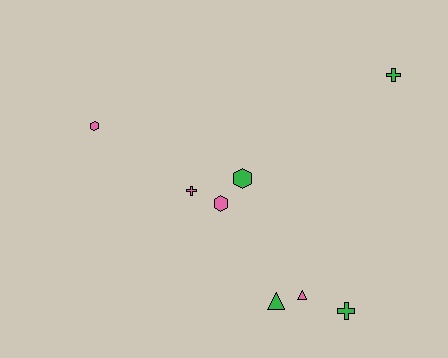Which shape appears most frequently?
Cross, with 3 objects.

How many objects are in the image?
There are 8 objects.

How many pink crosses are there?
There is 1 pink cross.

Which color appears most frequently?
Pink, with 4 objects.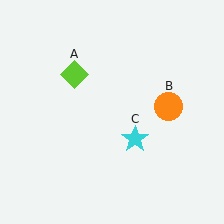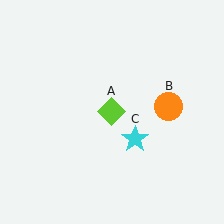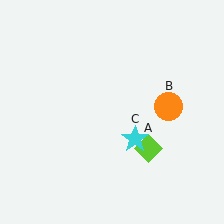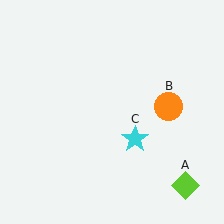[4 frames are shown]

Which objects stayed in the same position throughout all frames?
Orange circle (object B) and cyan star (object C) remained stationary.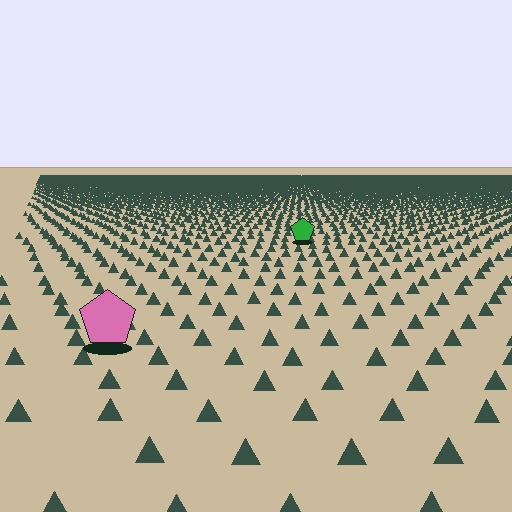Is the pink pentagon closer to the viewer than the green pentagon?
Yes. The pink pentagon is closer — you can tell from the texture gradient: the ground texture is coarser near it.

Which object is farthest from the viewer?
The green pentagon is farthest from the viewer. It appears smaller and the ground texture around it is denser.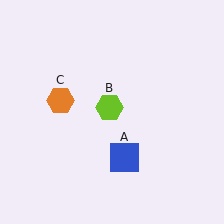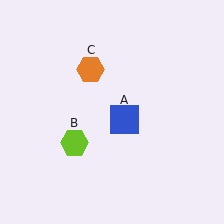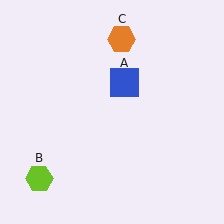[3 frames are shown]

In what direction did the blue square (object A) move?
The blue square (object A) moved up.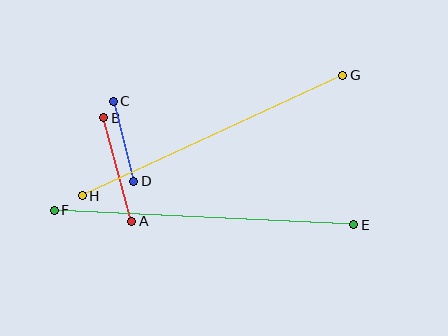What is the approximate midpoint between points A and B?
The midpoint is at approximately (118, 169) pixels.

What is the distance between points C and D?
The distance is approximately 82 pixels.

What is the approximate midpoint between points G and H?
The midpoint is at approximately (213, 135) pixels.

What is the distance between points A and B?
The distance is approximately 107 pixels.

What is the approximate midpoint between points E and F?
The midpoint is at approximately (204, 218) pixels.